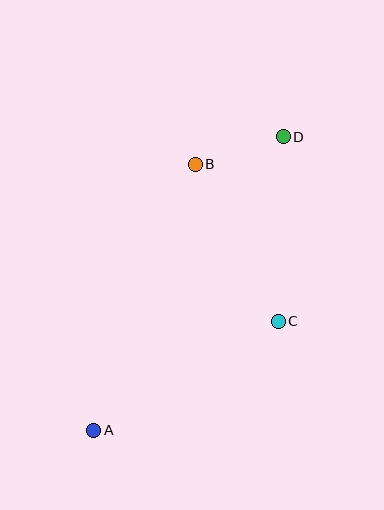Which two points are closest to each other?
Points B and D are closest to each other.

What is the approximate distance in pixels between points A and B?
The distance between A and B is approximately 285 pixels.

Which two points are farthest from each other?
Points A and D are farthest from each other.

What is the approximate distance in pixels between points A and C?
The distance between A and C is approximately 214 pixels.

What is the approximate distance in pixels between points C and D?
The distance between C and D is approximately 185 pixels.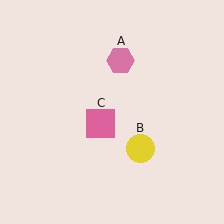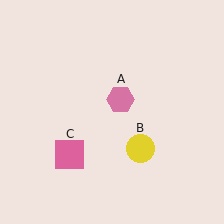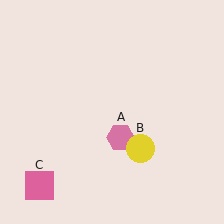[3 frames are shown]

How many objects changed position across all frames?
2 objects changed position: pink hexagon (object A), pink square (object C).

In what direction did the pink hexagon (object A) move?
The pink hexagon (object A) moved down.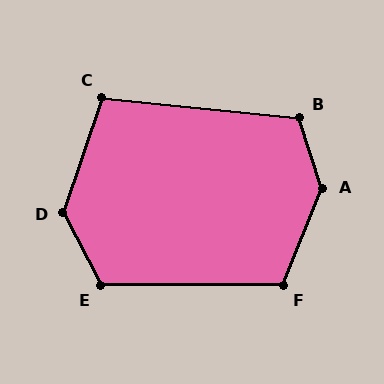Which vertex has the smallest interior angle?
C, at approximately 103 degrees.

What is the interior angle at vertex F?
Approximately 112 degrees (obtuse).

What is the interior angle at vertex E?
Approximately 117 degrees (obtuse).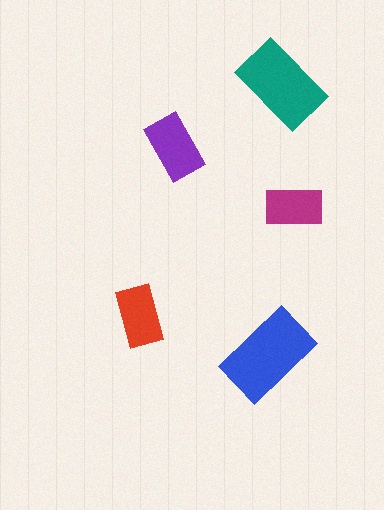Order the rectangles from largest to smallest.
the blue one, the teal one, the purple one, the red one, the magenta one.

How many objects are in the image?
There are 5 objects in the image.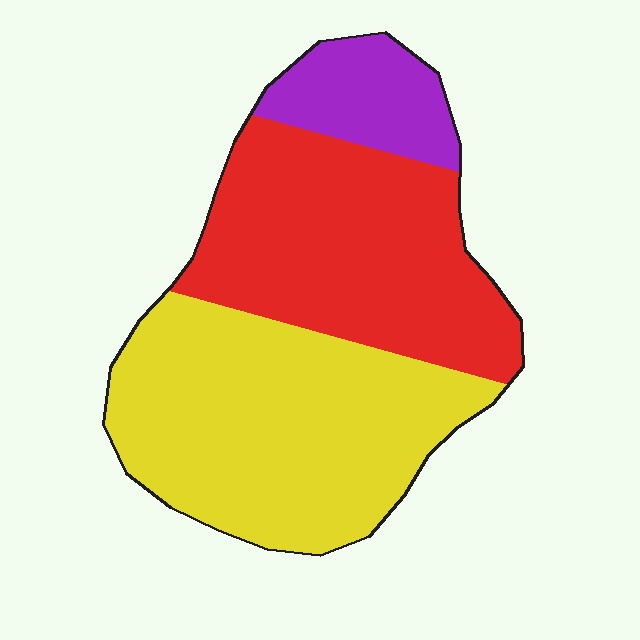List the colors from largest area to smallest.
From largest to smallest: yellow, red, purple.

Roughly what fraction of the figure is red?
Red takes up between a quarter and a half of the figure.